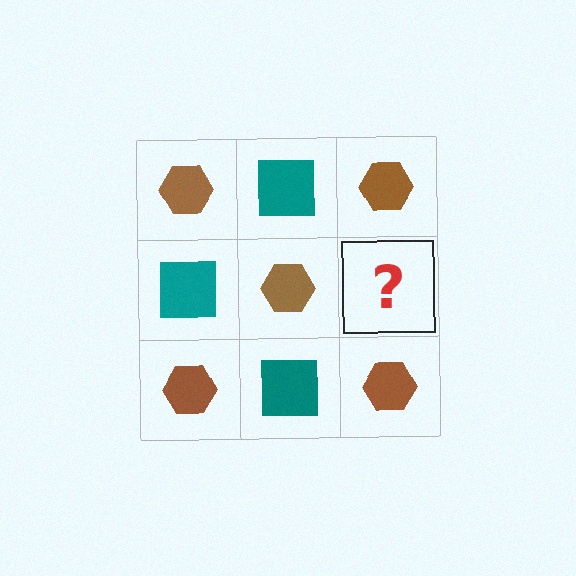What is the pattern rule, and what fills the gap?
The rule is that it alternates brown hexagon and teal square in a checkerboard pattern. The gap should be filled with a teal square.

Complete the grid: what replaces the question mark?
The question mark should be replaced with a teal square.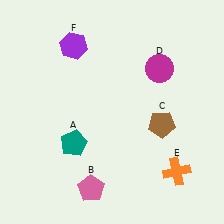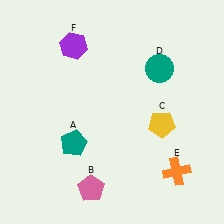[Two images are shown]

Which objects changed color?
C changed from brown to yellow. D changed from magenta to teal.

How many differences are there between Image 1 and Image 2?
There are 2 differences between the two images.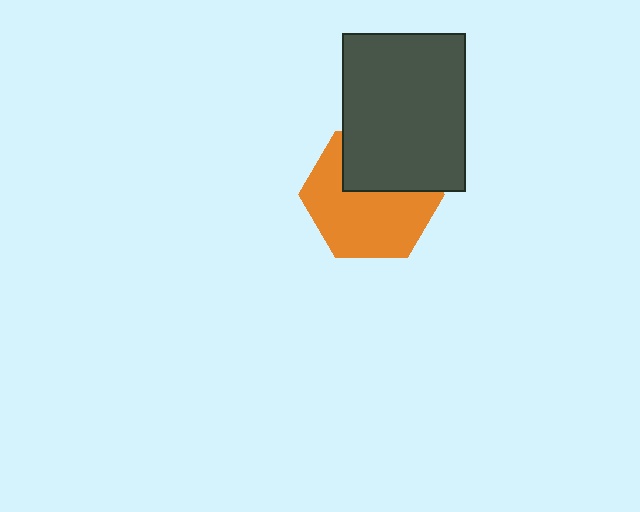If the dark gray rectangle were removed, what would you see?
You would see the complete orange hexagon.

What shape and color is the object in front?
The object in front is a dark gray rectangle.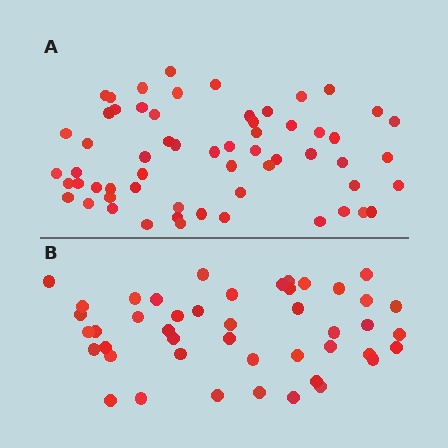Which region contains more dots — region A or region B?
Region A (the top region) has more dots.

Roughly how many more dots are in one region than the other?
Region A has approximately 15 more dots than region B.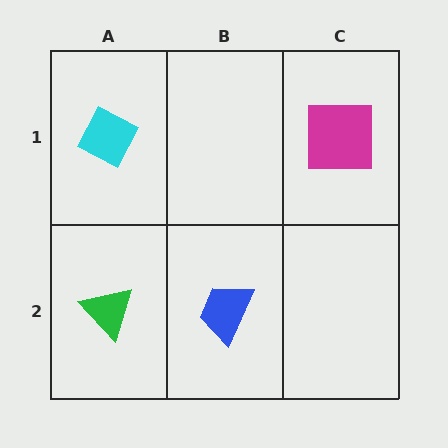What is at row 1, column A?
A cyan diamond.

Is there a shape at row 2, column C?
No, that cell is empty.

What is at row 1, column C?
A magenta square.